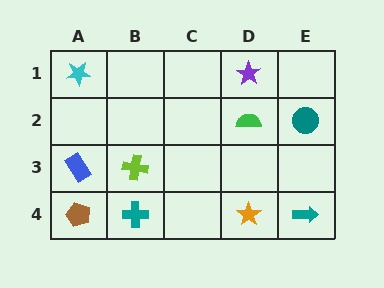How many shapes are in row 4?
4 shapes.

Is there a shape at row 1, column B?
No, that cell is empty.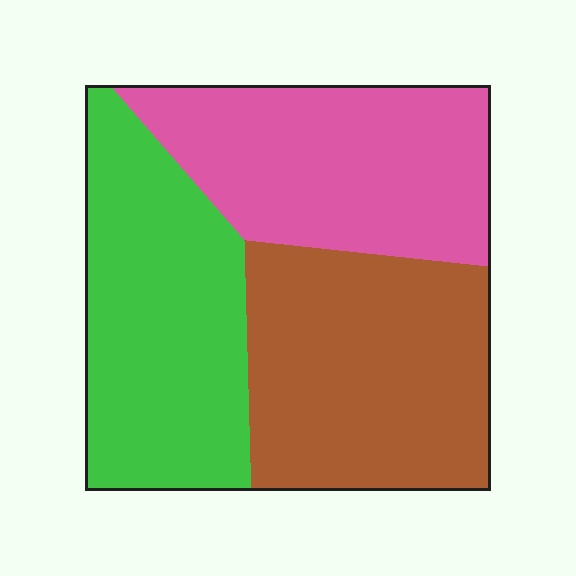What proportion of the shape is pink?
Pink covers about 30% of the shape.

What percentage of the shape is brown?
Brown covers around 35% of the shape.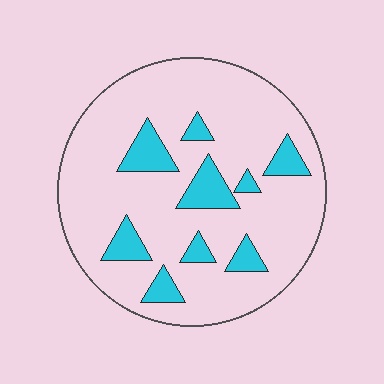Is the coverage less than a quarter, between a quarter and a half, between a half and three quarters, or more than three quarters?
Less than a quarter.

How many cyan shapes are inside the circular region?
9.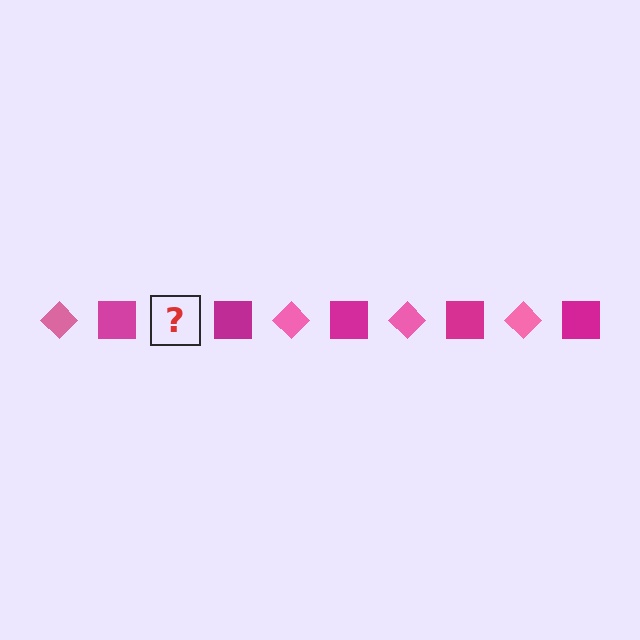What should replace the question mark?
The question mark should be replaced with a pink diamond.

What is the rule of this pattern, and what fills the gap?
The rule is that the pattern alternates between pink diamond and magenta square. The gap should be filled with a pink diamond.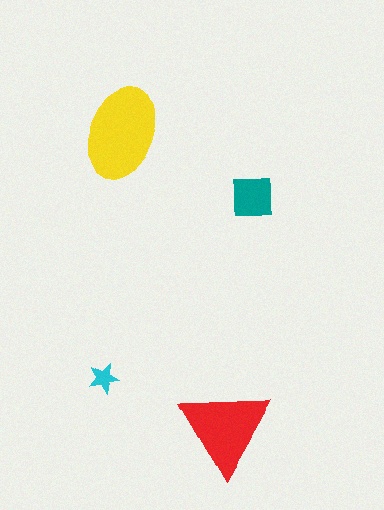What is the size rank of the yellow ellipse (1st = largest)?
1st.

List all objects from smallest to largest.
The cyan star, the teal square, the red triangle, the yellow ellipse.